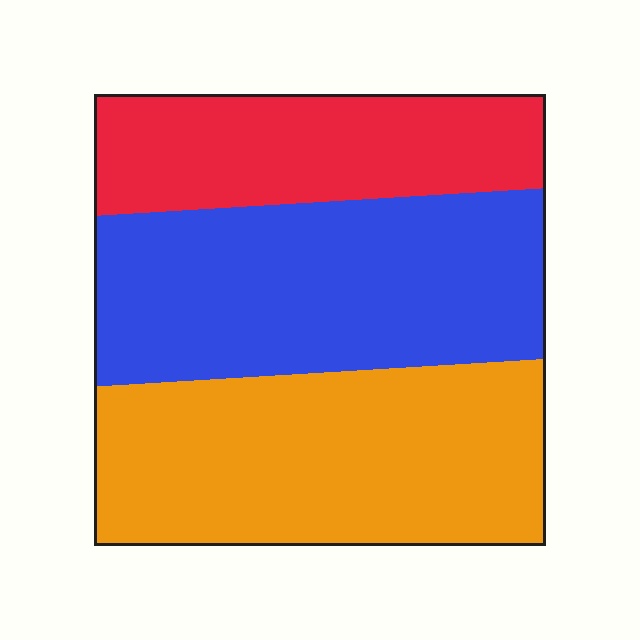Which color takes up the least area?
Red, at roughly 25%.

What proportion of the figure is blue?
Blue covers 38% of the figure.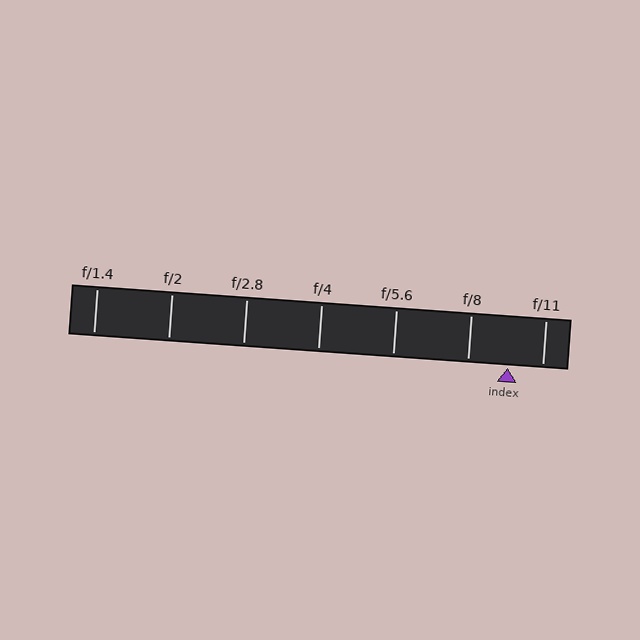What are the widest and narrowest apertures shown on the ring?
The widest aperture shown is f/1.4 and the narrowest is f/11.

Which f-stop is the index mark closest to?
The index mark is closest to f/11.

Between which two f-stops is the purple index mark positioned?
The index mark is between f/8 and f/11.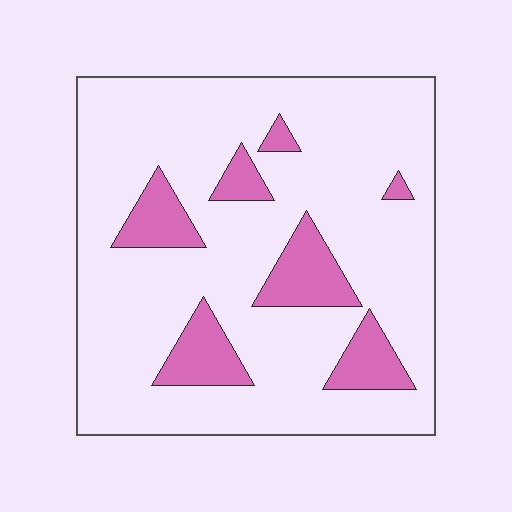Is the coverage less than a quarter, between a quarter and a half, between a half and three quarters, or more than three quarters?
Less than a quarter.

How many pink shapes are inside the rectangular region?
7.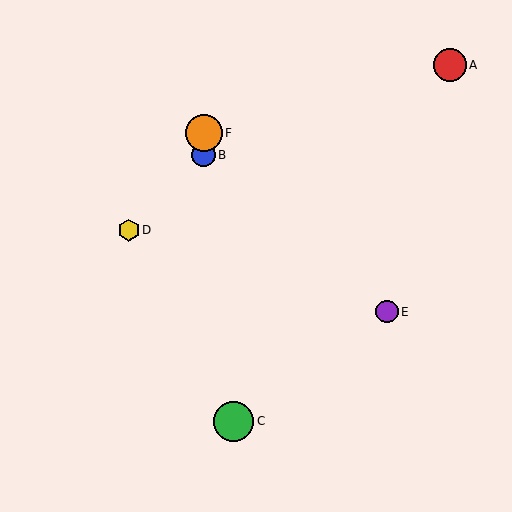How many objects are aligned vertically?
2 objects (B, F) are aligned vertically.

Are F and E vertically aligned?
No, F is at x≈204 and E is at x≈387.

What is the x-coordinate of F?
Object F is at x≈204.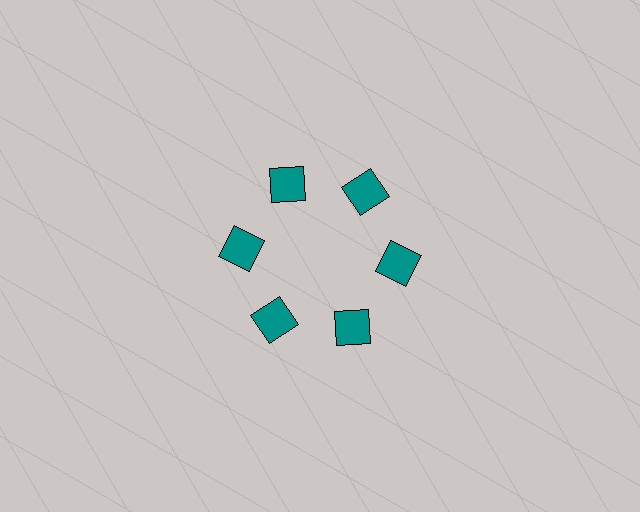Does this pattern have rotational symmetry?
Yes, this pattern has 6-fold rotational symmetry. It looks the same after rotating 60 degrees around the center.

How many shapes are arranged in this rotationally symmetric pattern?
There are 6 shapes, arranged in 6 groups of 1.